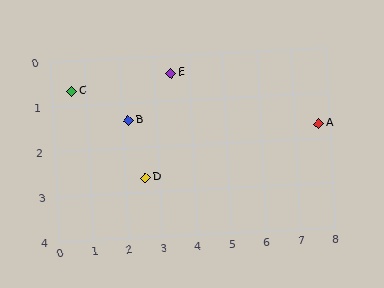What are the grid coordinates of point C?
Point C is at approximately (0.6, 0.7).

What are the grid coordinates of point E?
Point E is at approximately (3.5, 0.4).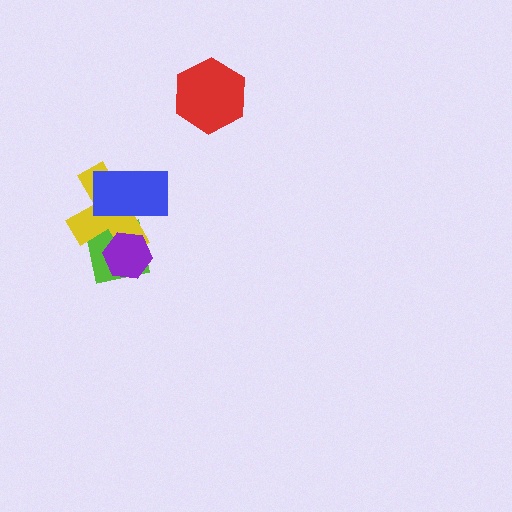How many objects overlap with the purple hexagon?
2 objects overlap with the purple hexagon.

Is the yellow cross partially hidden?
Yes, it is partially covered by another shape.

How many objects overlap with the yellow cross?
3 objects overlap with the yellow cross.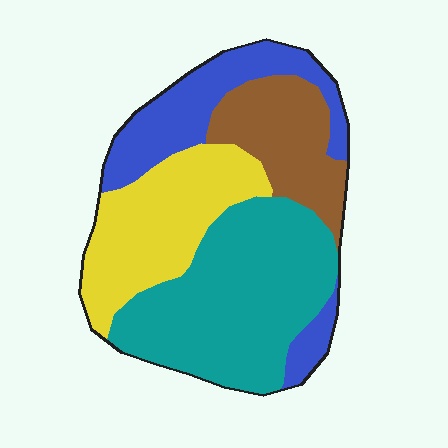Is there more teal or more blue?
Teal.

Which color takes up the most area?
Teal, at roughly 40%.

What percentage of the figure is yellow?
Yellow covers roughly 25% of the figure.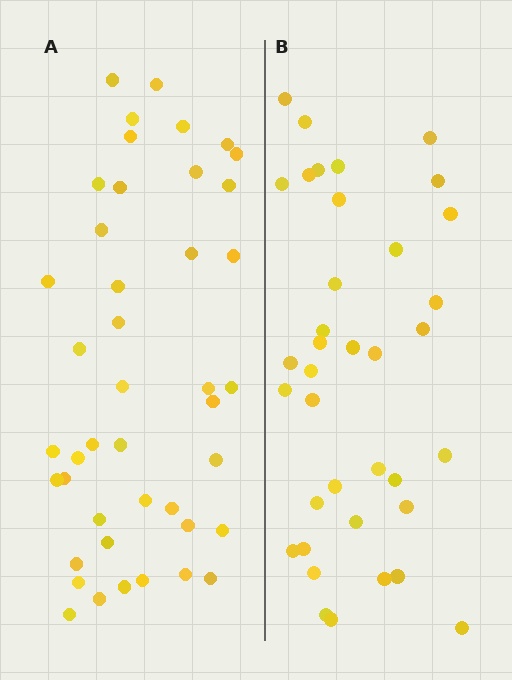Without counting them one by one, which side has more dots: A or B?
Region A (the left region) has more dots.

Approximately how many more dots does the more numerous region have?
Region A has about 6 more dots than region B.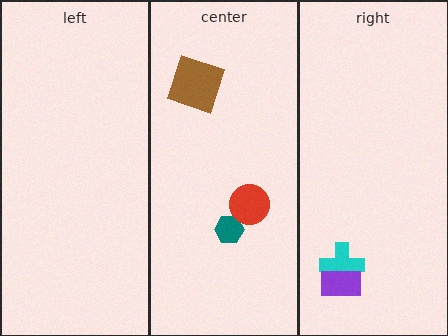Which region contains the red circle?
The center region.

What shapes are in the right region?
The cyan cross, the purple rectangle.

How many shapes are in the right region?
2.